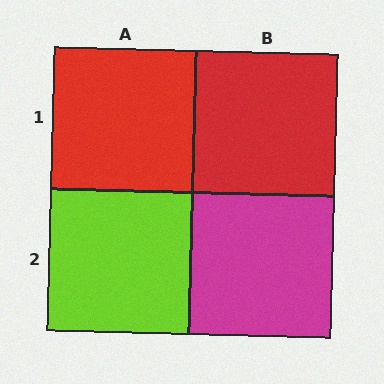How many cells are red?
2 cells are red.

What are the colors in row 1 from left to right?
Red, red.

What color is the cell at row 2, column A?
Lime.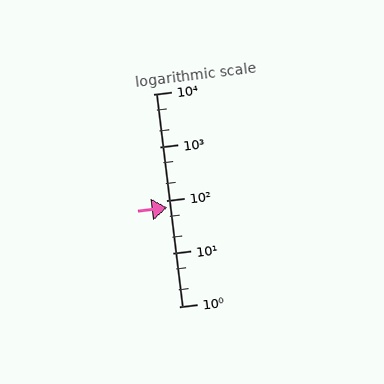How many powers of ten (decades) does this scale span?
The scale spans 4 decades, from 1 to 10000.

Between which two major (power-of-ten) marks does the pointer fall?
The pointer is between 10 and 100.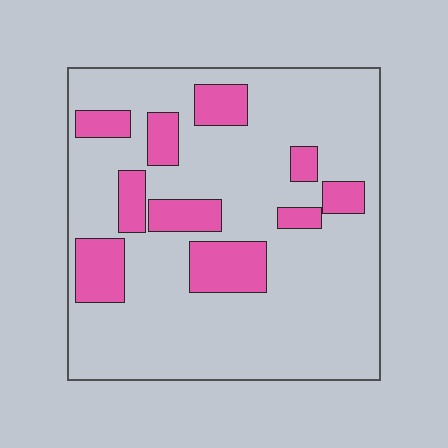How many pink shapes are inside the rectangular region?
10.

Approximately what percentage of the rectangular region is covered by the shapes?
Approximately 20%.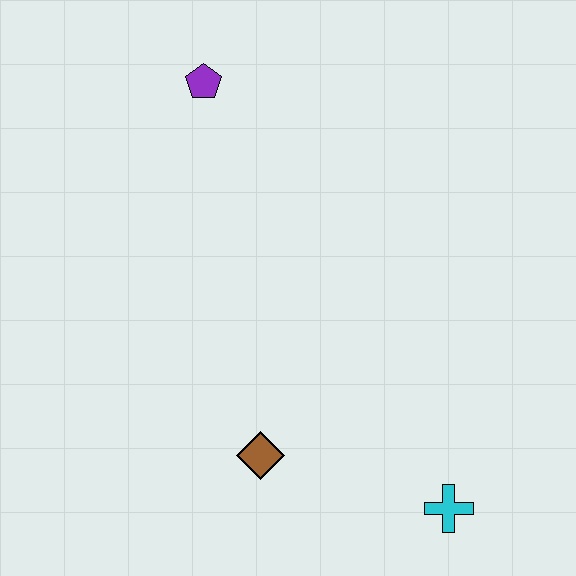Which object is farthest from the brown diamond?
The purple pentagon is farthest from the brown diamond.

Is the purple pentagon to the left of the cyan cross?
Yes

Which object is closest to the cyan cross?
The brown diamond is closest to the cyan cross.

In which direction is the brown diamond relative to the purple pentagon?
The brown diamond is below the purple pentagon.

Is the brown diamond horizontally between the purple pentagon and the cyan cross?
Yes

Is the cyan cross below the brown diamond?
Yes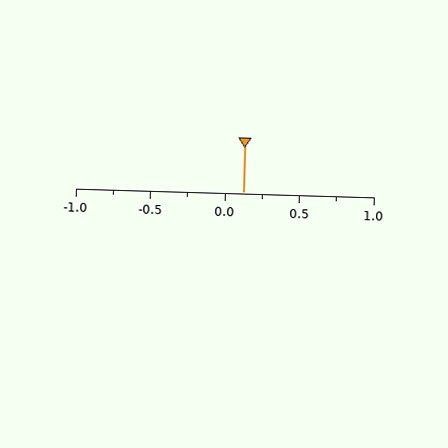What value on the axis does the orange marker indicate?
The marker indicates approximately 0.12.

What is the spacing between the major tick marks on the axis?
The major ticks are spaced 0.5 apart.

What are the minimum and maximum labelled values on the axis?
The axis runs from -1.0 to 1.0.